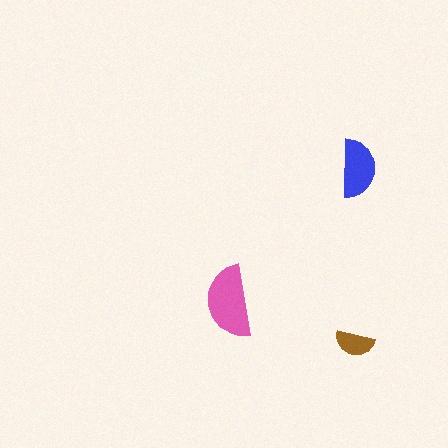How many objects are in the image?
There are 3 objects in the image.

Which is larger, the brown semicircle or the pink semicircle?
The pink one.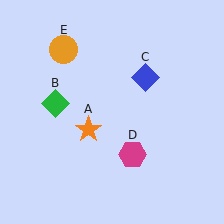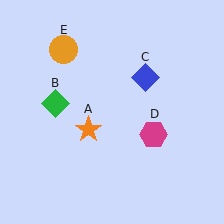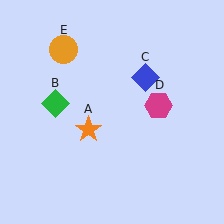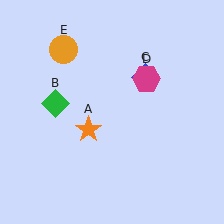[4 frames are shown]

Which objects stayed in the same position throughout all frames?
Orange star (object A) and green diamond (object B) and blue diamond (object C) and orange circle (object E) remained stationary.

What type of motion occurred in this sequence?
The magenta hexagon (object D) rotated counterclockwise around the center of the scene.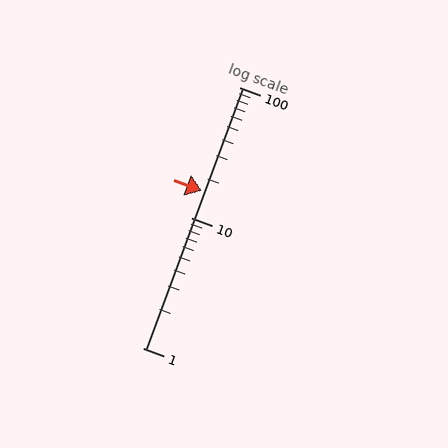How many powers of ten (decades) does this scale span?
The scale spans 2 decades, from 1 to 100.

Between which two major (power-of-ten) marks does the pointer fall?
The pointer is between 10 and 100.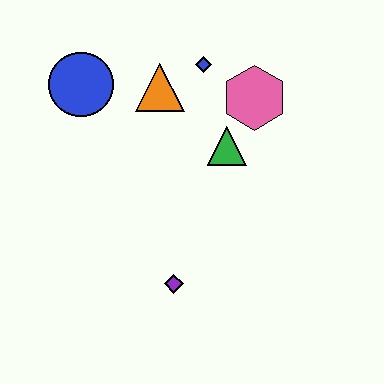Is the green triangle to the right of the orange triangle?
Yes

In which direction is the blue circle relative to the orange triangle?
The blue circle is to the left of the orange triangle.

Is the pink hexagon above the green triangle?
Yes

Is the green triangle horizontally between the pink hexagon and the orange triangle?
Yes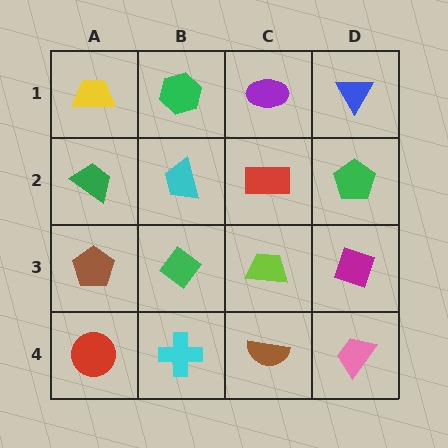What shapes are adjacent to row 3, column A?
A green trapezoid (row 2, column A), a red circle (row 4, column A), a green diamond (row 3, column B).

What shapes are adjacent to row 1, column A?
A green trapezoid (row 2, column A), a green hexagon (row 1, column B).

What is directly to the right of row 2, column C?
A green pentagon.